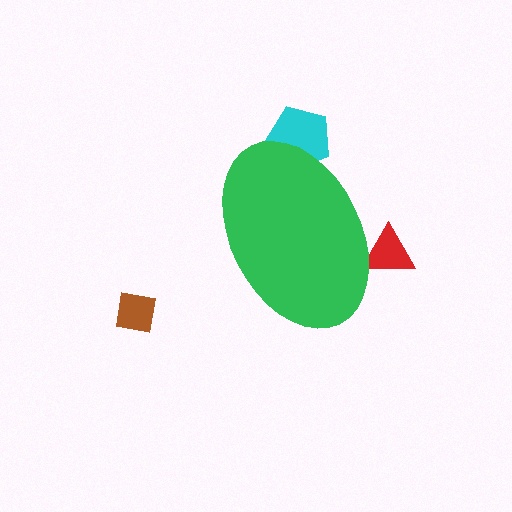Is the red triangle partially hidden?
Yes, the red triangle is partially hidden behind the green ellipse.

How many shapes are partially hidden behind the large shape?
2 shapes are partially hidden.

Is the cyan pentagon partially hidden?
Yes, the cyan pentagon is partially hidden behind the green ellipse.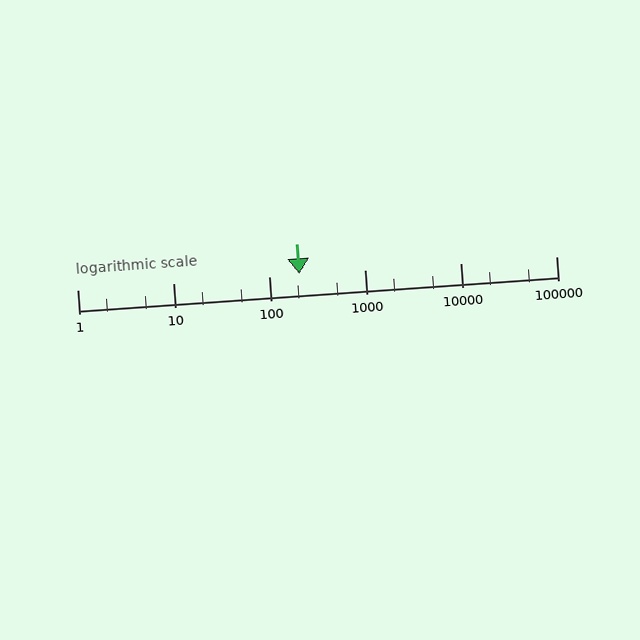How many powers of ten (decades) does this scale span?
The scale spans 5 decades, from 1 to 100000.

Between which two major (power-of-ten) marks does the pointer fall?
The pointer is between 100 and 1000.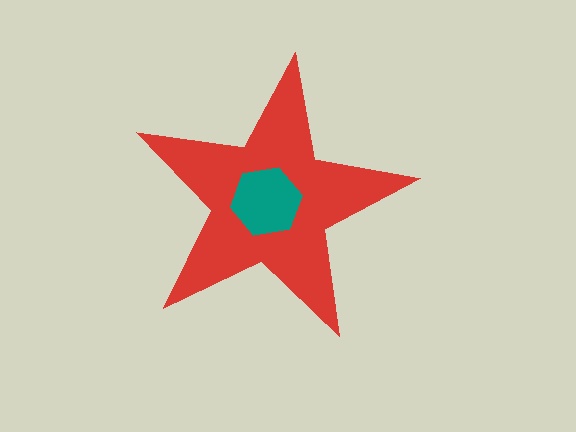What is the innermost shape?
The teal hexagon.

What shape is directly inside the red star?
The teal hexagon.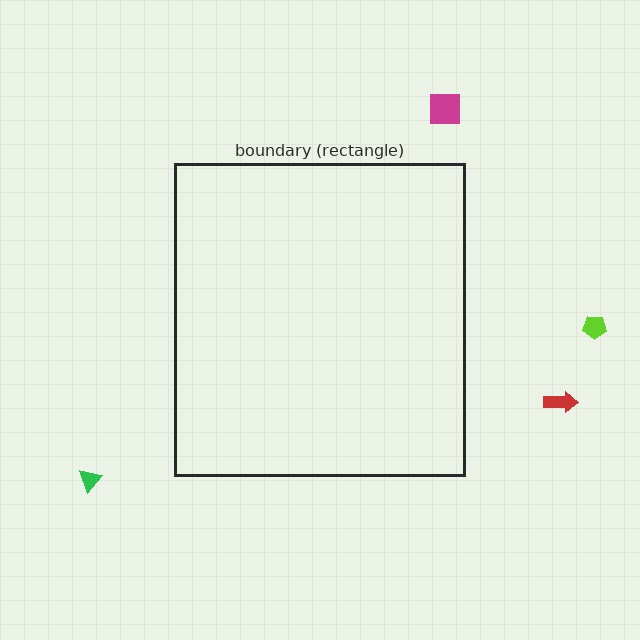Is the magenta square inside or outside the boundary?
Outside.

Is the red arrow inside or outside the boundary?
Outside.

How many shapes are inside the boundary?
0 inside, 4 outside.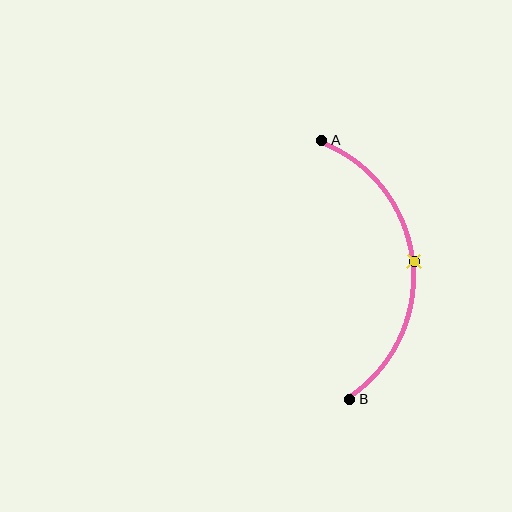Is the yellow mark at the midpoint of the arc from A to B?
Yes. The yellow mark lies on the arc at equal arc-length from both A and B — it is the arc midpoint.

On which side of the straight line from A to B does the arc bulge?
The arc bulges to the right of the straight line connecting A and B.